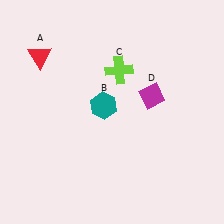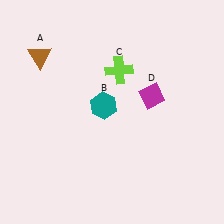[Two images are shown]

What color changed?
The triangle (A) changed from red in Image 1 to brown in Image 2.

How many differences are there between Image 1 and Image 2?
There is 1 difference between the two images.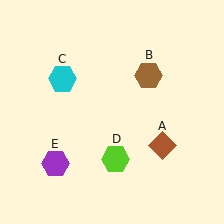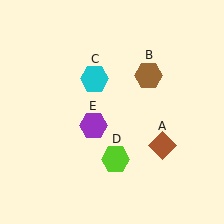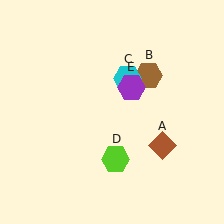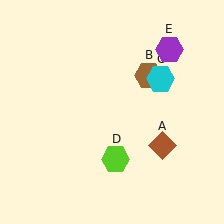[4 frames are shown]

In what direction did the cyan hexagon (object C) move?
The cyan hexagon (object C) moved right.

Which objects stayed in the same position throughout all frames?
Brown diamond (object A) and brown hexagon (object B) and lime hexagon (object D) remained stationary.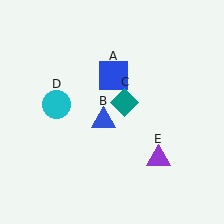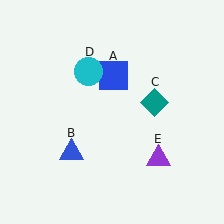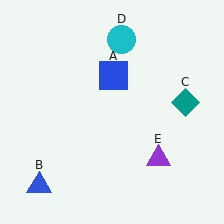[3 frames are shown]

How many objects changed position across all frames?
3 objects changed position: blue triangle (object B), teal diamond (object C), cyan circle (object D).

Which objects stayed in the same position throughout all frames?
Blue square (object A) and purple triangle (object E) remained stationary.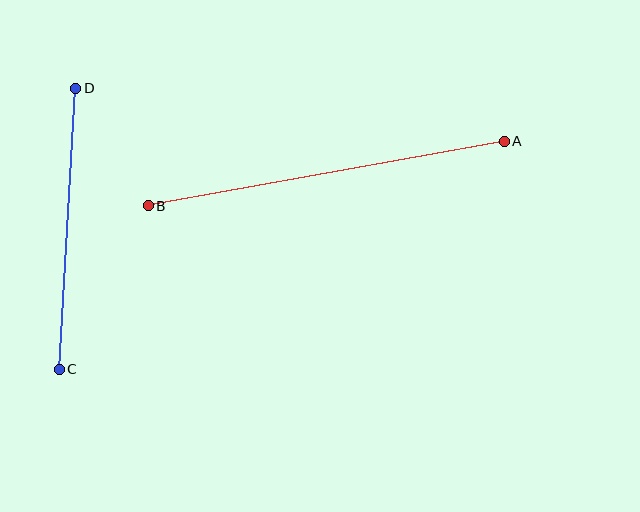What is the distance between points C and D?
The distance is approximately 282 pixels.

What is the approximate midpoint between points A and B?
The midpoint is at approximately (326, 173) pixels.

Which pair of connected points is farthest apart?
Points A and B are farthest apart.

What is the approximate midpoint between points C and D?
The midpoint is at approximately (67, 229) pixels.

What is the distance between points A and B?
The distance is approximately 362 pixels.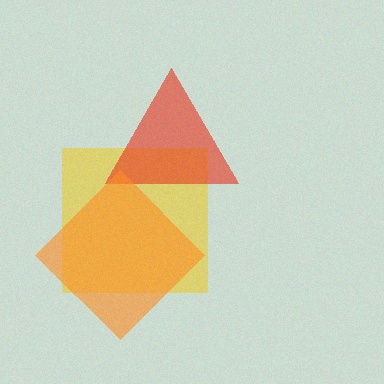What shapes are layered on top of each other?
The layered shapes are: a yellow square, a red triangle, an orange diamond.